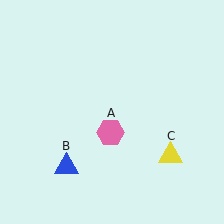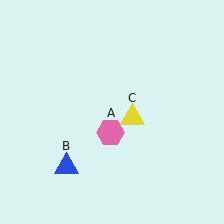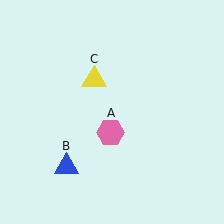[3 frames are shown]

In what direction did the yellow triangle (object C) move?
The yellow triangle (object C) moved up and to the left.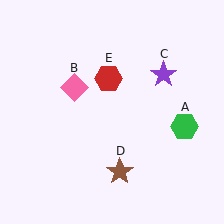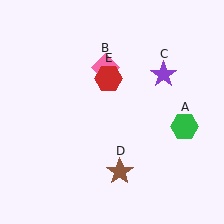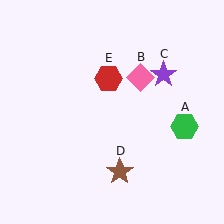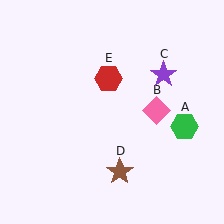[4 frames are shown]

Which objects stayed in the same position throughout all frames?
Green hexagon (object A) and purple star (object C) and brown star (object D) and red hexagon (object E) remained stationary.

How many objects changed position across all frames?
1 object changed position: pink diamond (object B).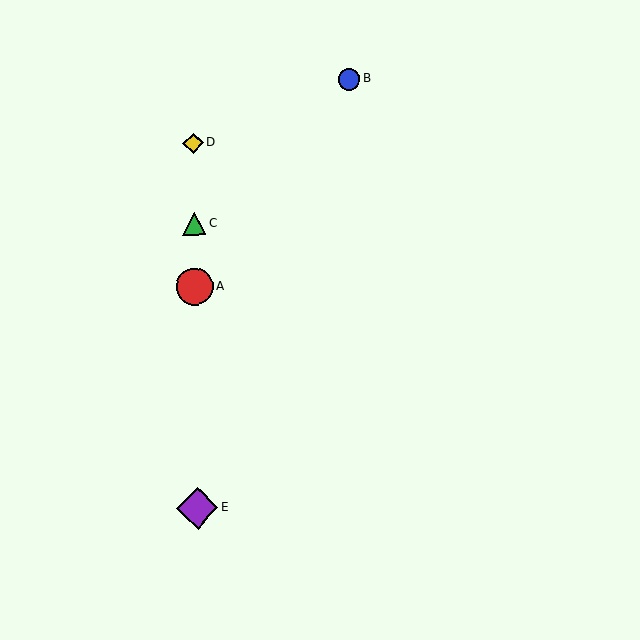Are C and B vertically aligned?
No, C is at x≈194 and B is at x≈349.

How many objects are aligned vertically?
4 objects (A, C, D, E) are aligned vertically.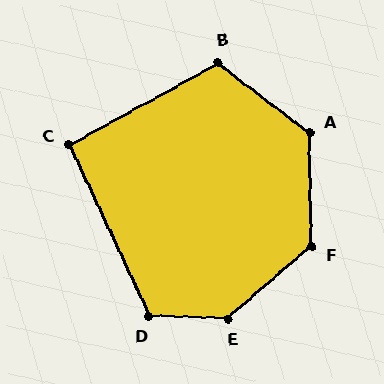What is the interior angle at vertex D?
Approximately 117 degrees (obtuse).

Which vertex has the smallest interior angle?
C, at approximately 94 degrees.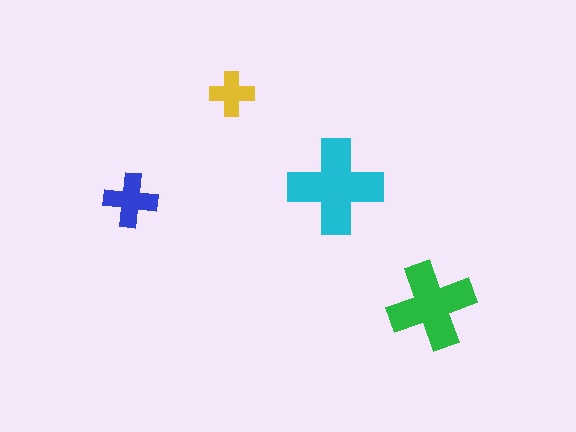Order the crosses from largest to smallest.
the cyan one, the green one, the blue one, the yellow one.